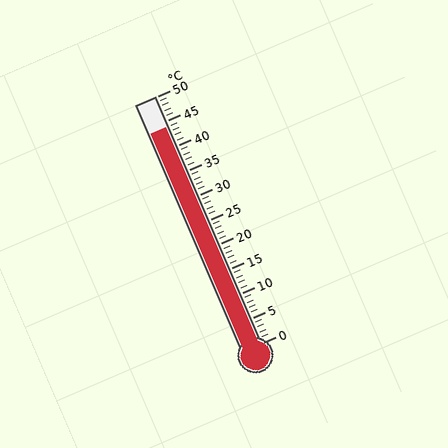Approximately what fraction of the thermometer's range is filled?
The thermometer is filled to approximately 90% of its range.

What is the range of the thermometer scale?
The thermometer scale ranges from 0°C to 50°C.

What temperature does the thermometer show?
The thermometer shows approximately 44°C.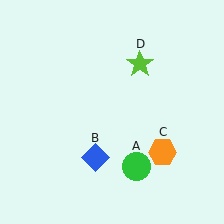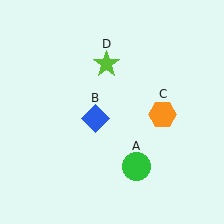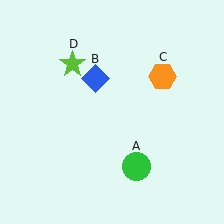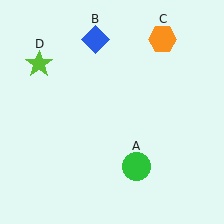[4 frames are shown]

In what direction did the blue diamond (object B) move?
The blue diamond (object B) moved up.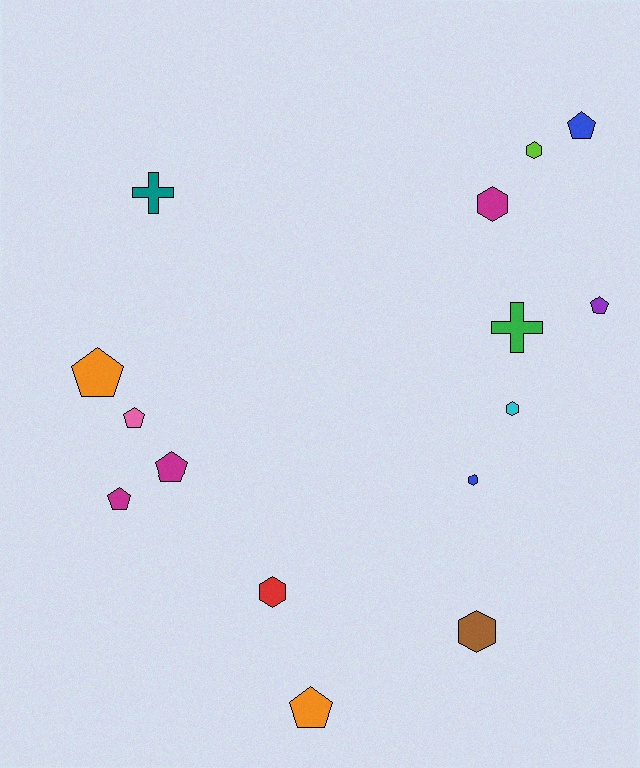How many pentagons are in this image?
There are 7 pentagons.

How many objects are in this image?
There are 15 objects.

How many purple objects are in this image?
There is 1 purple object.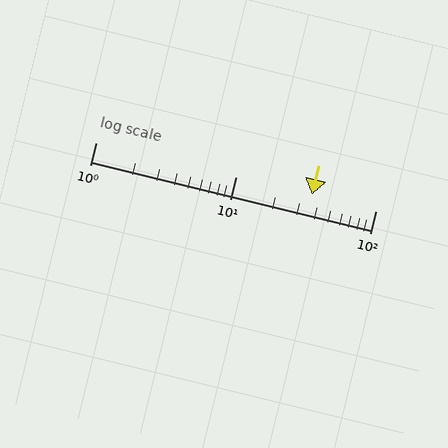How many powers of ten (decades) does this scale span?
The scale spans 2 decades, from 1 to 100.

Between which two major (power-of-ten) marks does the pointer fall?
The pointer is between 10 and 100.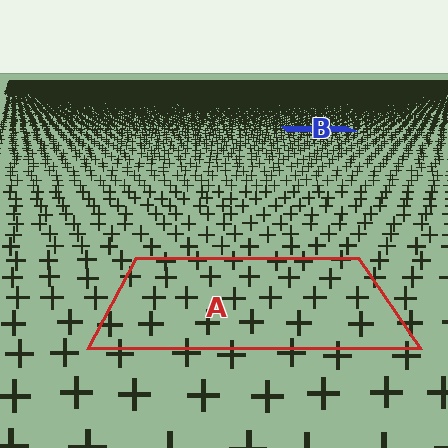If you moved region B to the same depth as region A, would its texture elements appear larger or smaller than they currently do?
They would appear larger. At a closer depth, the same texture elements are projected at a bigger on-screen size.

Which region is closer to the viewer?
Region A is closer. The texture elements there are larger and more spread out.